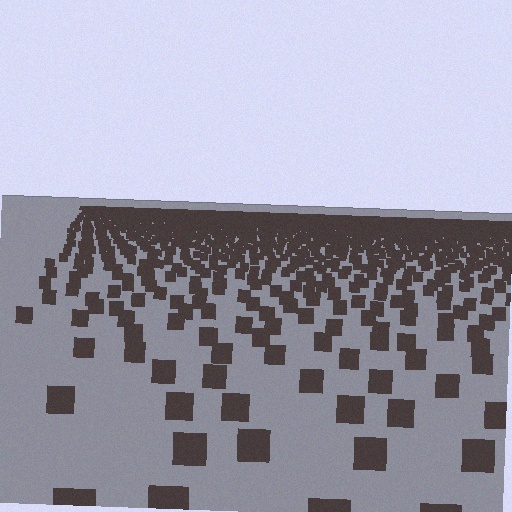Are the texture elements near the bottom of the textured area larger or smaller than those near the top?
Larger. Near the bottom, elements are closer to the viewer and appear at a bigger on-screen size.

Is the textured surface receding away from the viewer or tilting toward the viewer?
The surface is receding away from the viewer. Texture elements get smaller and denser toward the top.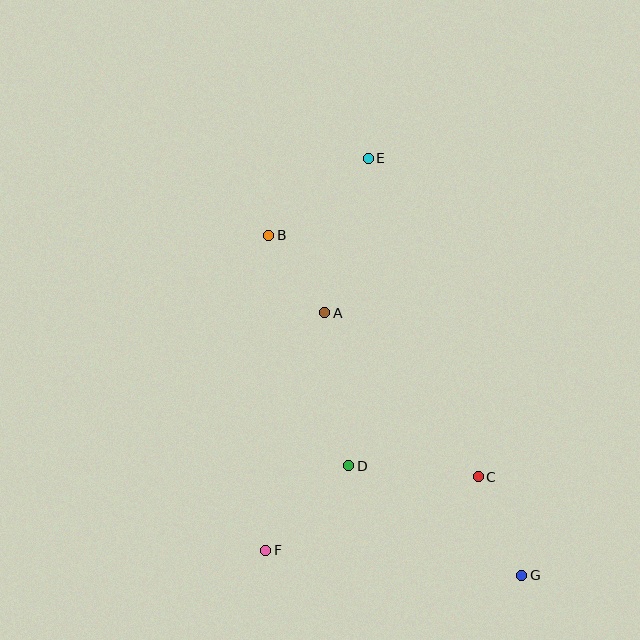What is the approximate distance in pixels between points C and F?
The distance between C and F is approximately 225 pixels.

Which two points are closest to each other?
Points A and B are closest to each other.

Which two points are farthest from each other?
Points E and G are farthest from each other.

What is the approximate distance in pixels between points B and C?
The distance between B and C is approximately 319 pixels.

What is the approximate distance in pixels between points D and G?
The distance between D and G is approximately 205 pixels.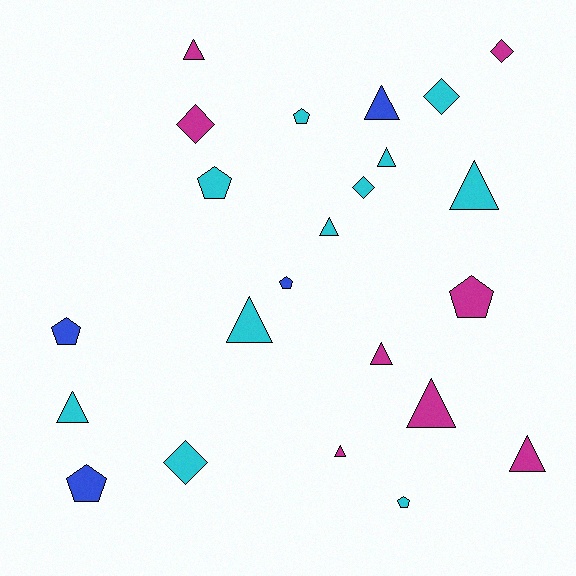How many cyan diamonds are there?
There are 3 cyan diamonds.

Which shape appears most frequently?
Triangle, with 11 objects.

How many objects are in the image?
There are 23 objects.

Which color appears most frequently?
Cyan, with 11 objects.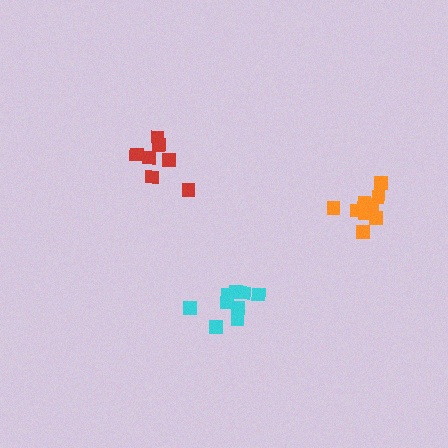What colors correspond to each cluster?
The clusters are colored: cyan, orange, red.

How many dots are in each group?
Group 1: 9 dots, Group 2: 11 dots, Group 3: 7 dots (27 total).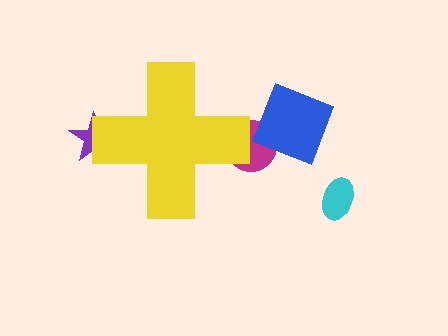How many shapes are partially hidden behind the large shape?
2 shapes are partially hidden.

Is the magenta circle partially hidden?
Yes, the magenta circle is partially hidden behind the yellow cross.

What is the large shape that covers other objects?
A yellow cross.